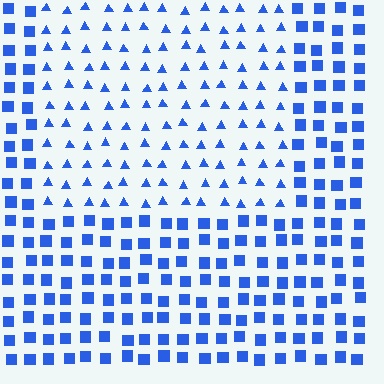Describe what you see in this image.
The image is filled with small blue elements arranged in a uniform grid. A rectangle-shaped region contains triangles, while the surrounding area contains squares. The boundary is defined purely by the change in element shape.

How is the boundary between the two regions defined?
The boundary is defined by a change in element shape: triangles inside vs. squares outside. All elements share the same color and spacing.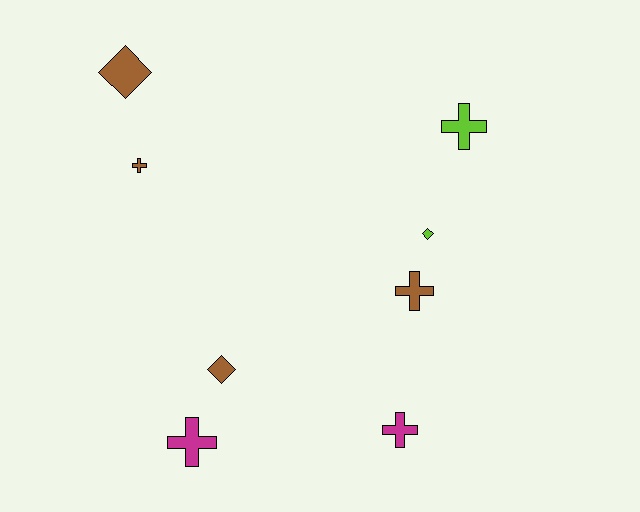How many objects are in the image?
There are 8 objects.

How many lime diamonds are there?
There is 1 lime diamond.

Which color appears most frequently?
Brown, with 4 objects.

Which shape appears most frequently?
Cross, with 5 objects.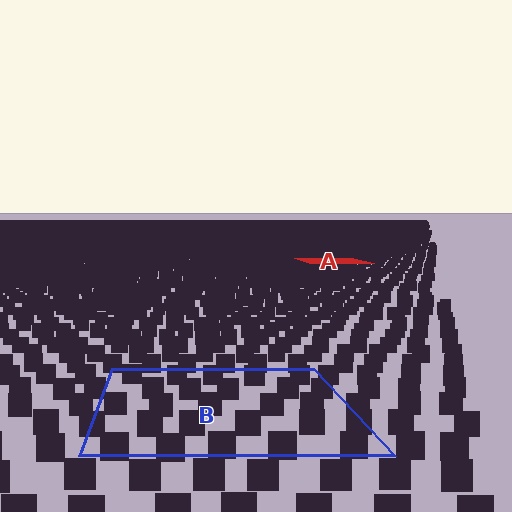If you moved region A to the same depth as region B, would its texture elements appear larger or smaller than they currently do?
They would appear larger. At a closer depth, the same texture elements are projected at a bigger on-screen size.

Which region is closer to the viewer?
Region B is closer. The texture elements there are larger and more spread out.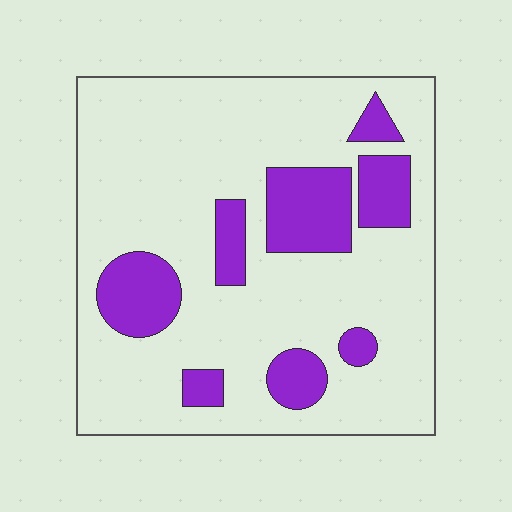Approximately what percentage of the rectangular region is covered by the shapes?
Approximately 20%.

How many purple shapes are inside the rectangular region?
8.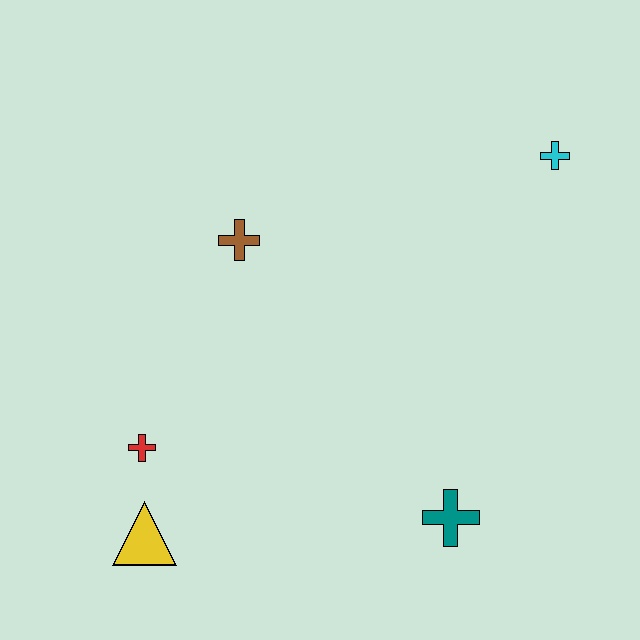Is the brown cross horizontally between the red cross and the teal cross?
Yes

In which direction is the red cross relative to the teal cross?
The red cross is to the left of the teal cross.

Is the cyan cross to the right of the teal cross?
Yes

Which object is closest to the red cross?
The yellow triangle is closest to the red cross.